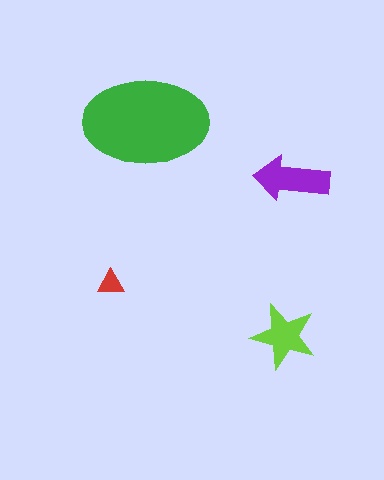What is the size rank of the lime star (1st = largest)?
3rd.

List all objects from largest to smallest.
The green ellipse, the purple arrow, the lime star, the red triangle.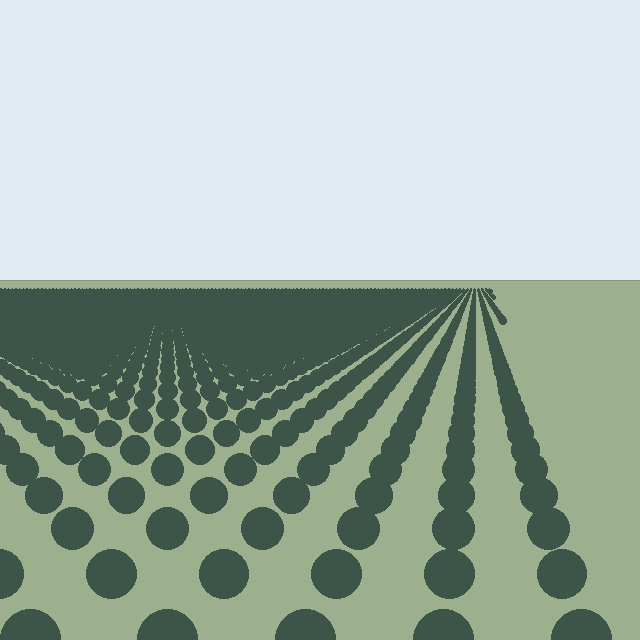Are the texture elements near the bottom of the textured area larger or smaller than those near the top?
Larger. Near the bottom, elements are closer to the viewer and appear at a bigger on-screen size.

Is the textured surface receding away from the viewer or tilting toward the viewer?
The surface is receding away from the viewer. Texture elements get smaller and denser toward the top.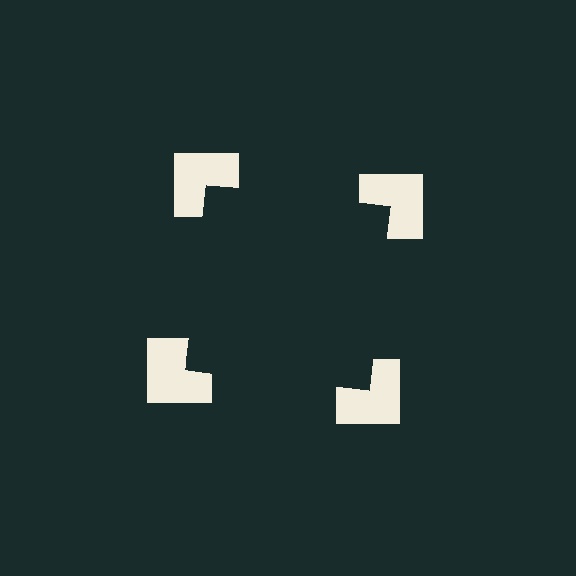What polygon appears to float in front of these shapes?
An illusory square — its edges are inferred from the aligned wedge cuts in the notched squares, not physically drawn.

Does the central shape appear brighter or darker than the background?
It typically appears slightly darker than the background, even though no actual brightness change is drawn.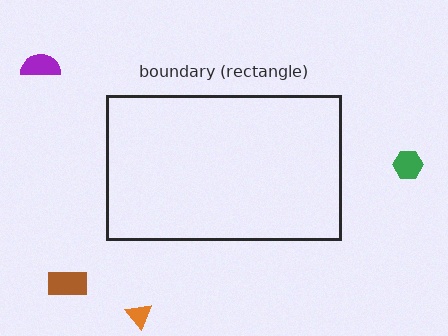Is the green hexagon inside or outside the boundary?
Outside.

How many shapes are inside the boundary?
0 inside, 4 outside.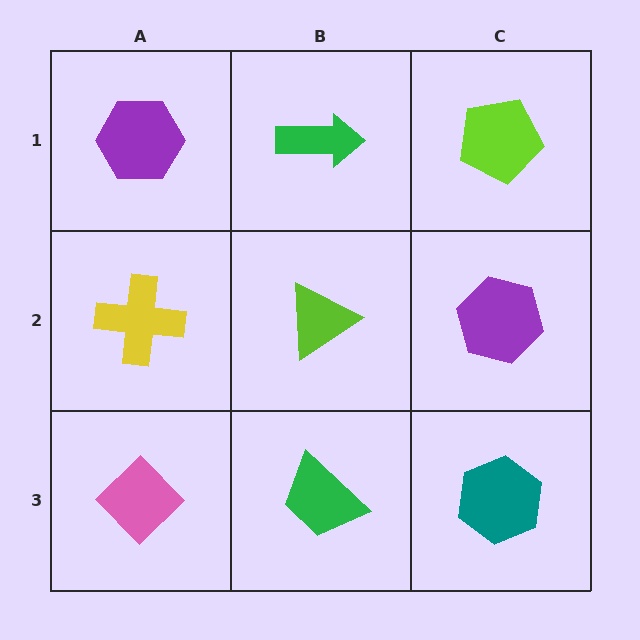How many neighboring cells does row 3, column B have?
3.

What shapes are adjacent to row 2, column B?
A green arrow (row 1, column B), a green trapezoid (row 3, column B), a yellow cross (row 2, column A), a purple hexagon (row 2, column C).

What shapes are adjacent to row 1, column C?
A purple hexagon (row 2, column C), a green arrow (row 1, column B).